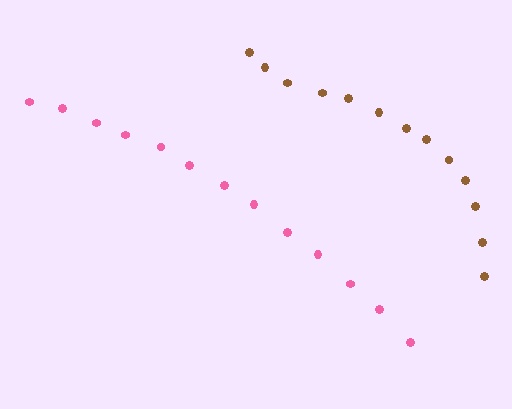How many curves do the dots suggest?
There are 2 distinct paths.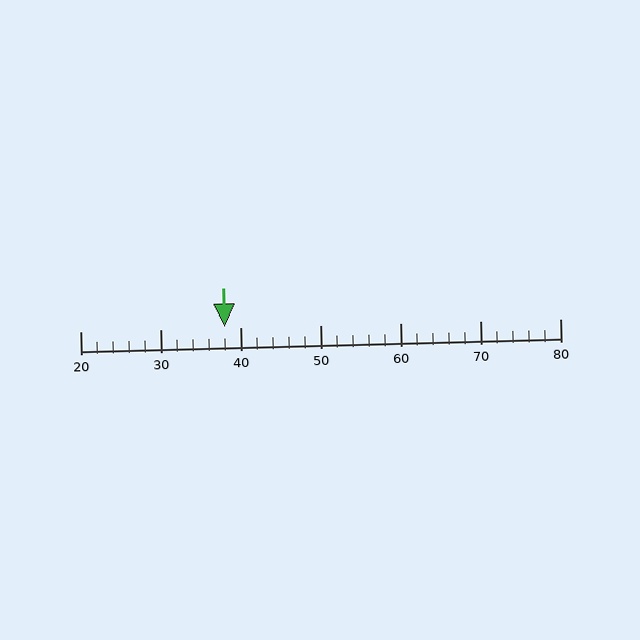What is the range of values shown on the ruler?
The ruler shows values from 20 to 80.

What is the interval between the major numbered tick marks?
The major tick marks are spaced 10 units apart.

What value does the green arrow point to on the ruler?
The green arrow points to approximately 38.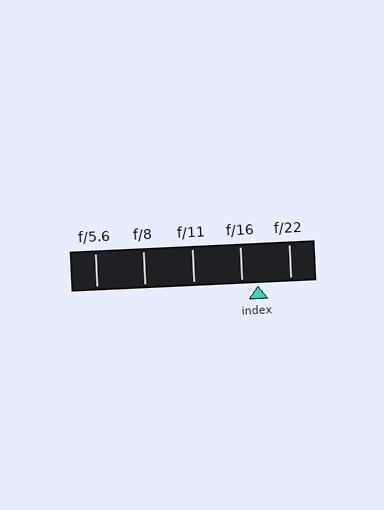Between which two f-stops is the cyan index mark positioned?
The index mark is between f/16 and f/22.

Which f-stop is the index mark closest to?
The index mark is closest to f/16.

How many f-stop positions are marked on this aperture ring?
There are 5 f-stop positions marked.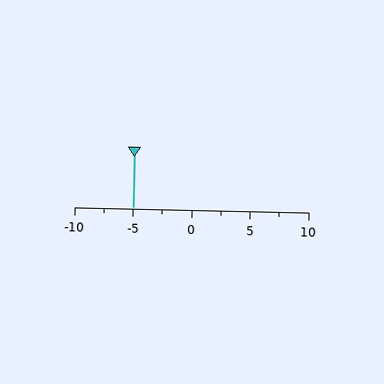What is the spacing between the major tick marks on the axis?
The major ticks are spaced 5 apart.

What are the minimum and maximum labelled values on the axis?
The axis runs from -10 to 10.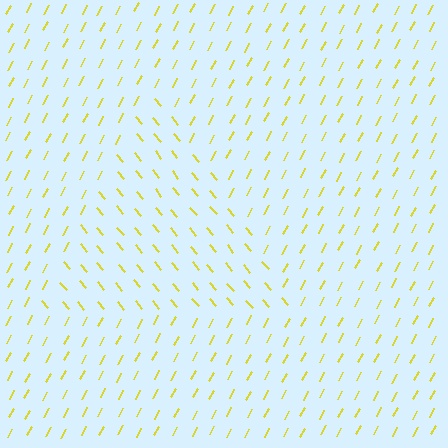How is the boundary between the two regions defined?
The boundary is defined purely by a change in line orientation (approximately 68 degrees difference). All lines are the same color and thickness.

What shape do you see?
I see a triangle.